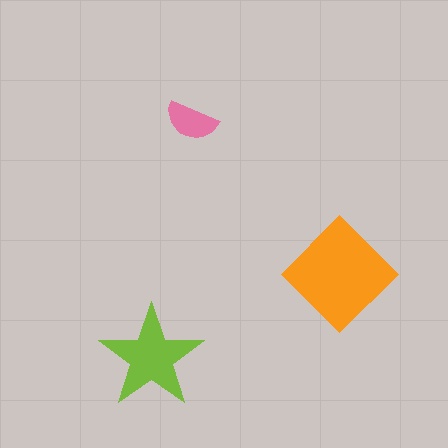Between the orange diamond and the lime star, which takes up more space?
The orange diamond.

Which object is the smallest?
The pink semicircle.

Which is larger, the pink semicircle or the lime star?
The lime star.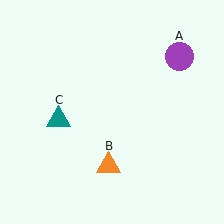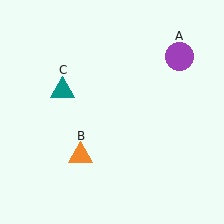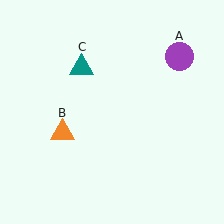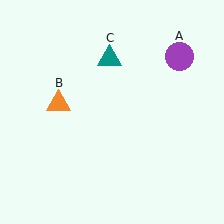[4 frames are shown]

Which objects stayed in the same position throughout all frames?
Purple circle (object A) remained stationary.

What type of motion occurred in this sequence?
The orange triangle (object B), teal triangle (object C) rotated clockwise around the center of the scene.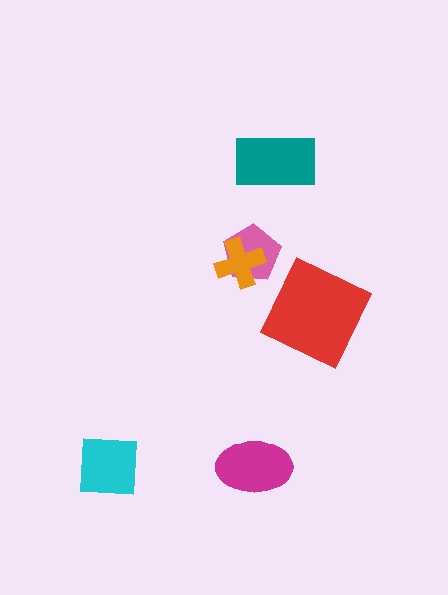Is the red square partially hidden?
No, no other shape covers it.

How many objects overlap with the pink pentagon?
1 object overlaps with the pink pentagon.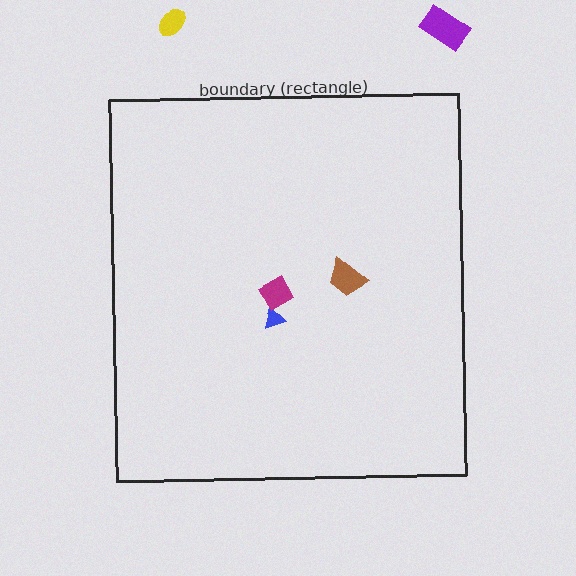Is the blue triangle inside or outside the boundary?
Inside.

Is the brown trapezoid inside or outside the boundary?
Inside.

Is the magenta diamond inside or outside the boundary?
Inside.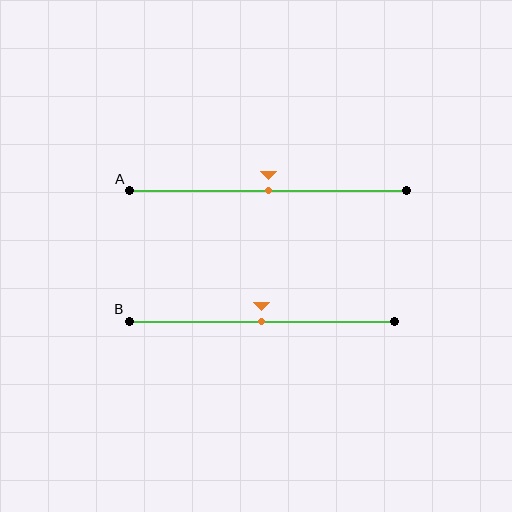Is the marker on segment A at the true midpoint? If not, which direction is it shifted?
Yes, the marker on segment A is at the true midpoint.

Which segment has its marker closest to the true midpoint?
Segment A has its marker closest to the true midpoint.